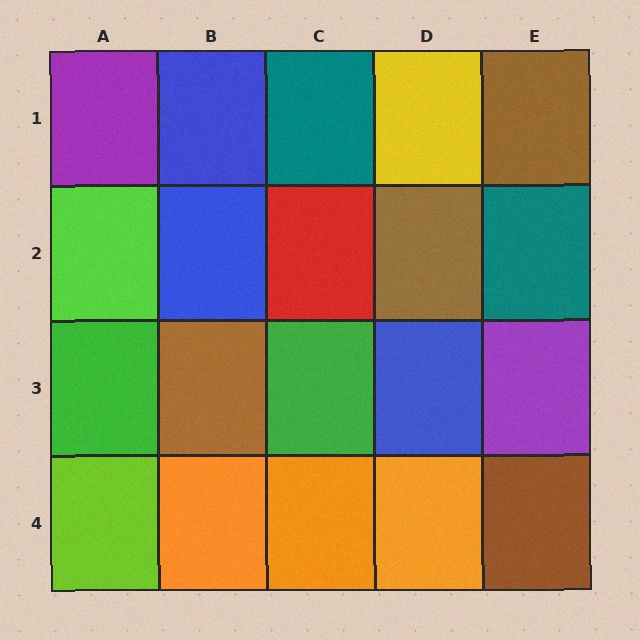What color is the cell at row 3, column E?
Purple.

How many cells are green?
2 cells are green.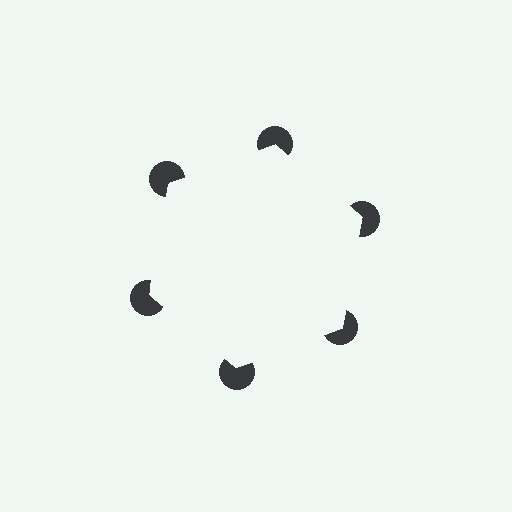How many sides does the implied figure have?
6 sides.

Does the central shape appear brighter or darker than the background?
It typically appears slightly brighter than the background, even though no actual brightness change is drawn.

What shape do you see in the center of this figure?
An illusory hexagon — its edges are inferred from the aligned wedge cuts in the pac-man discs, not physically drawn.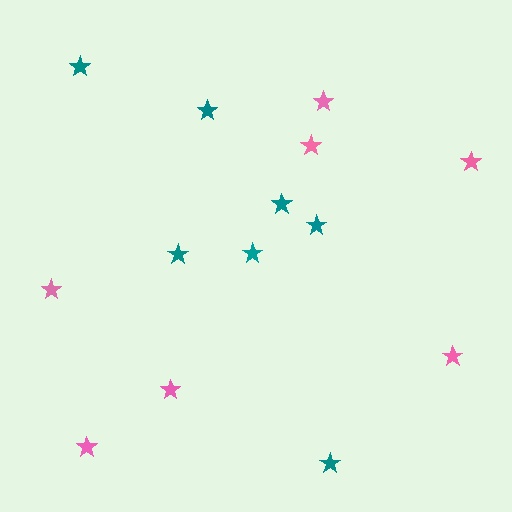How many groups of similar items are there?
There are 2 groups: one group of teal stars (7) and one group of pink stars (7).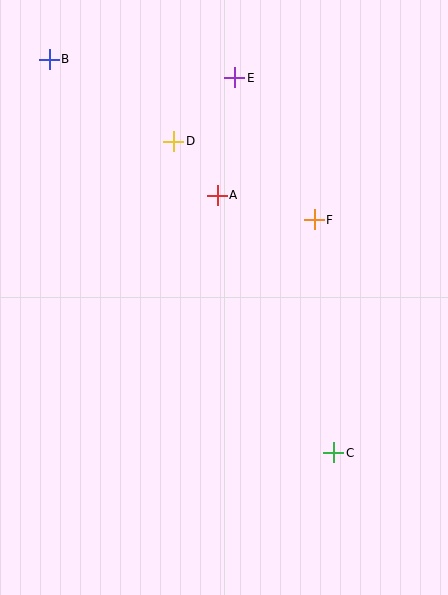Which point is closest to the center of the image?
Point A at (217, 195) is closest to the center.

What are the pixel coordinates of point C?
Point C is at (334, 453).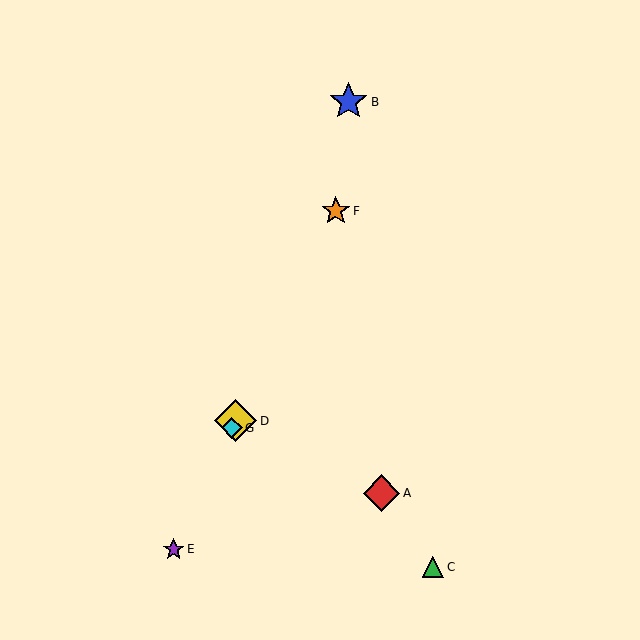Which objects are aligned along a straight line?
Objects D, E, F, G are aligned along a straight line.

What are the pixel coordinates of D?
Object D is at (235, 421).